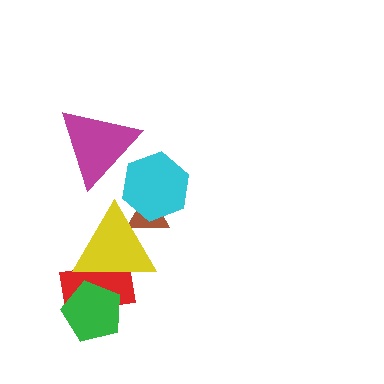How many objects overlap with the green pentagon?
2 objects overlap with the green pentagon.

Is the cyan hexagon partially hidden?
No, no other shape covers it.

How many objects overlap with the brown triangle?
2 objects overlap with the brown triangle.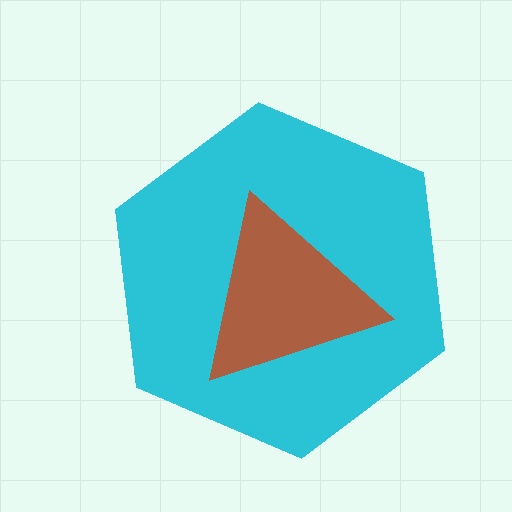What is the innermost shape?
The brown triangle.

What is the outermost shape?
The cyan hexagon.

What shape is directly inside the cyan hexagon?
The brown triangle.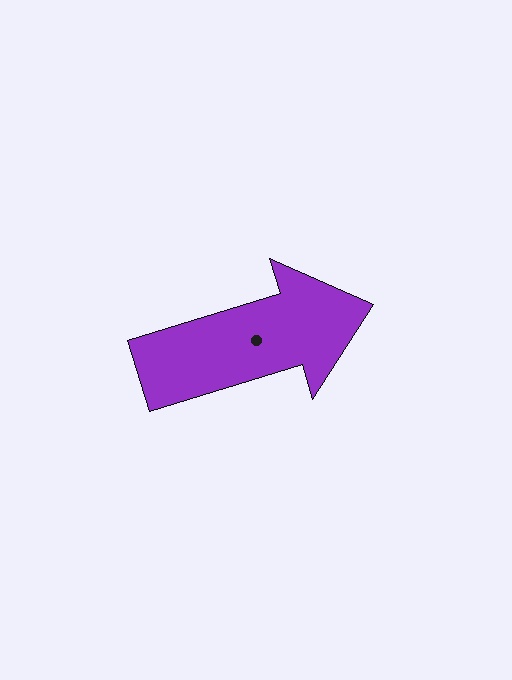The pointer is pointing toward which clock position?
Roughly 2 o'clock.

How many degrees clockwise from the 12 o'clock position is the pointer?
Approximately 73 degrees.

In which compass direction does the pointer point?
East.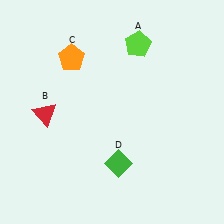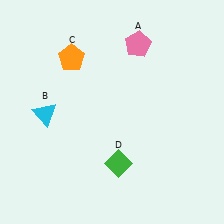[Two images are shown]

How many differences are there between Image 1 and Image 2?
There are 2 differences between the two images.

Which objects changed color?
A changed from lime to pink. B changed from red to cyan.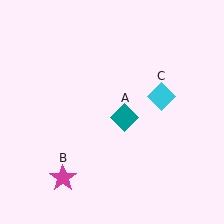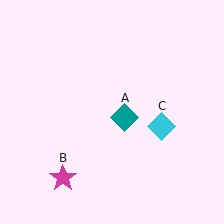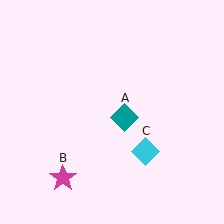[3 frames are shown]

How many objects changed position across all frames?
1 object changed position: cyan diamond (object C).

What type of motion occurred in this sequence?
The cyan diamond (object C) rotated clockwise around the center of the scene.